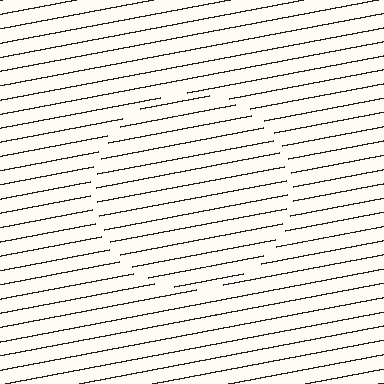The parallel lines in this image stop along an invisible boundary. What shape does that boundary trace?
An illusory circle. The interior of the shape contains the same grating, shifted by half a period — the contour is defined by the phase discontinuity where line-ends from the inner and outer gratings abut.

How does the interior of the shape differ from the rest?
The interior of the shape contains the same grating, shifted by half a period — the contour is defined by the phase discontinuity where line-ends from the inner and outer gratings abut.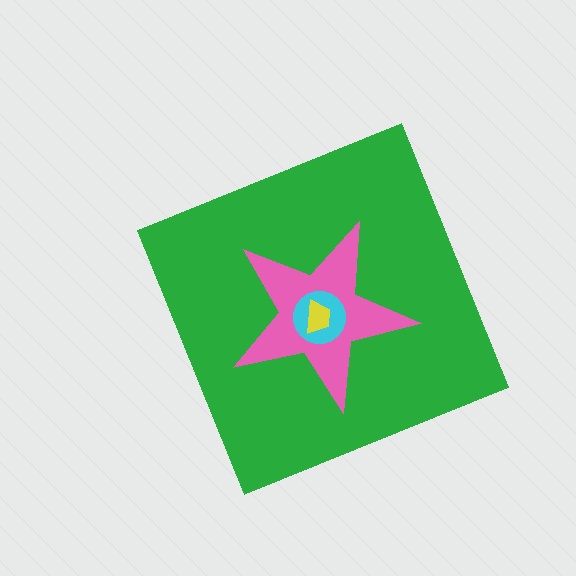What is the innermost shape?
The yellow trapezoid.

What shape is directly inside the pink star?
The cyan circle.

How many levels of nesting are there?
4.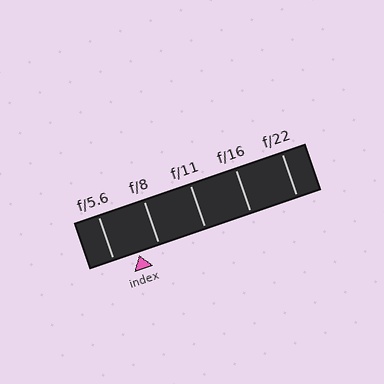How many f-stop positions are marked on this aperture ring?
There are 5 f-stop positions marked.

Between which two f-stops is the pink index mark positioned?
The index mark is between f/5.6 and f/8.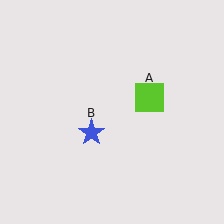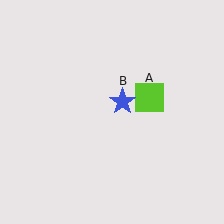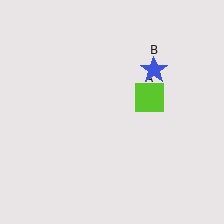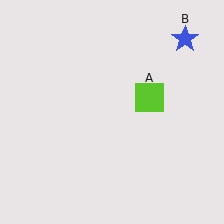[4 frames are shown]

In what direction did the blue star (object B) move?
The blue star (object B) moved up and to the right.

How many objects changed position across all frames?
1 object changed position: blue star (object B).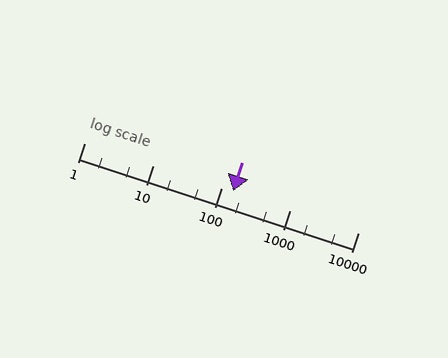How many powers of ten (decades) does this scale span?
The scale spans 4 decades, from 1 to 10000.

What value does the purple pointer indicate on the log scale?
The pointer indicates approximately 150.